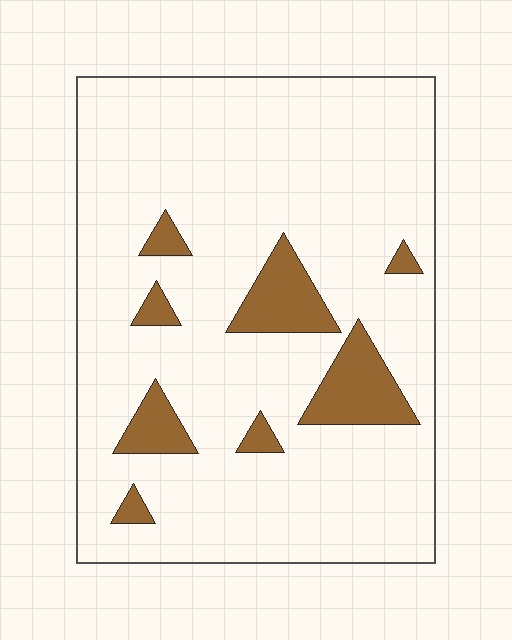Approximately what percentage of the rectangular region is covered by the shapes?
Approximately 10%.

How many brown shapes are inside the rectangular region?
8.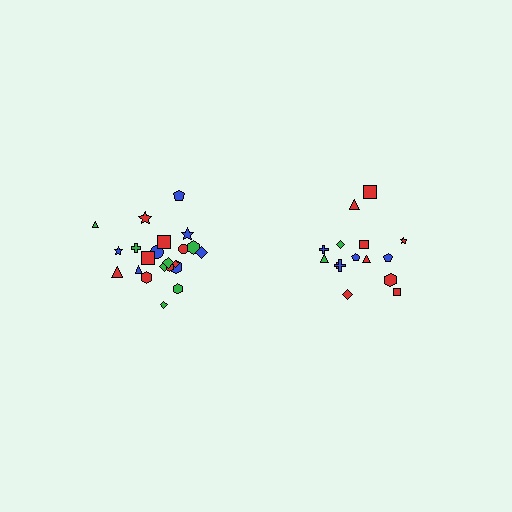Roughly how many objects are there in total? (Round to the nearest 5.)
Roughly 35 objects in total.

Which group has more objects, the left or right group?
The left group.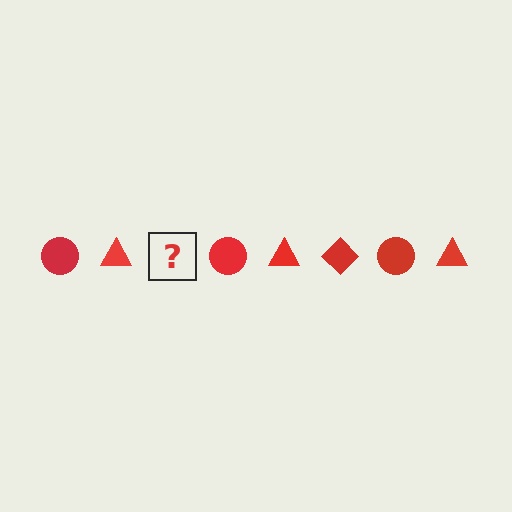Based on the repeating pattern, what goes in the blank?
The blank should be a red diamond.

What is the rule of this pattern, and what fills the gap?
The rule is that the pattern cycles through circle, triangle, diamond shapes in red. The gap should be filled with a red diamond.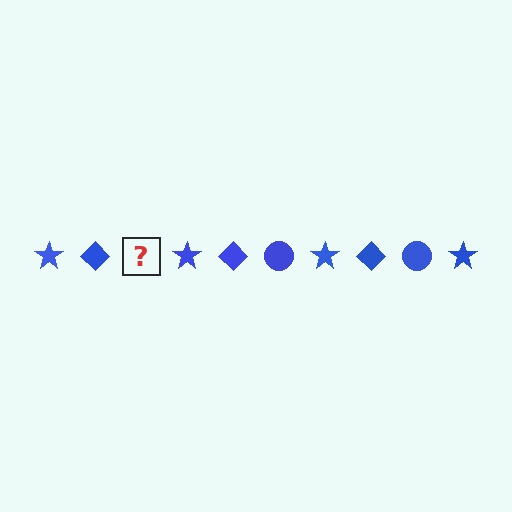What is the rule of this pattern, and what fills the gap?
The rule is that the pattern cycles through star, diamond, circle shapes in blue. The gap should be filled with a blue circle.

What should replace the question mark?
The question mark should be replaced with a blue circle.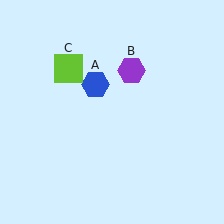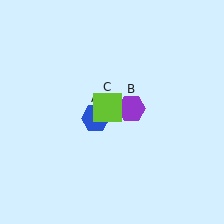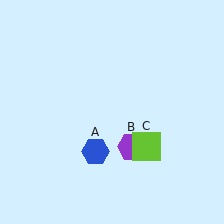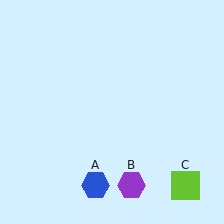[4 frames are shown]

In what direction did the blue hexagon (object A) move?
The blue hexagon (object A) moved down.